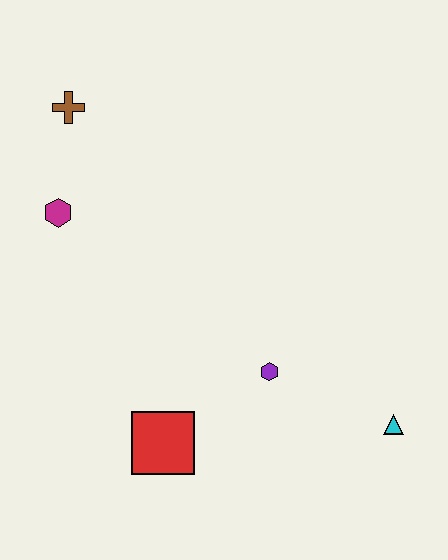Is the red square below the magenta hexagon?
Yes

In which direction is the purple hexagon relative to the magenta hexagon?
The purple hexagon is to the right of the magenta hexagon.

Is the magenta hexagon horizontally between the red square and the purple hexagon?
No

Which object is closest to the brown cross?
The magenta hexagon is closest to the brown cross.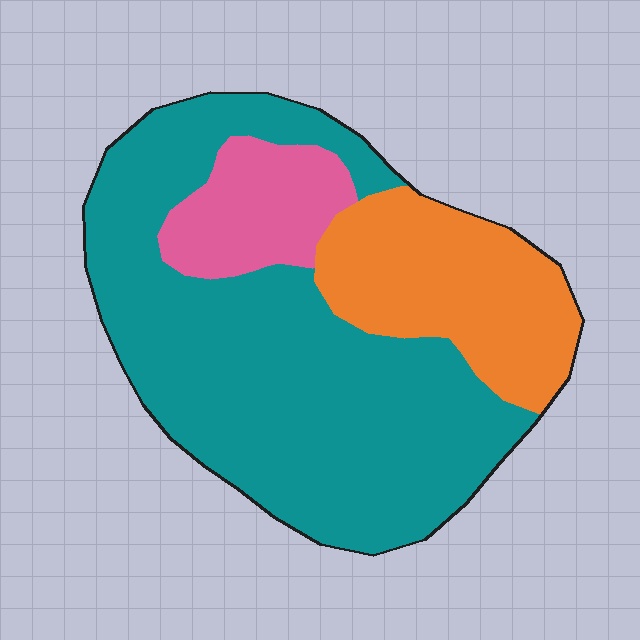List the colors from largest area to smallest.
From largest to smallest: teal, orange, pink.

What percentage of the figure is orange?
Orange takes up less than a quarter of the figure.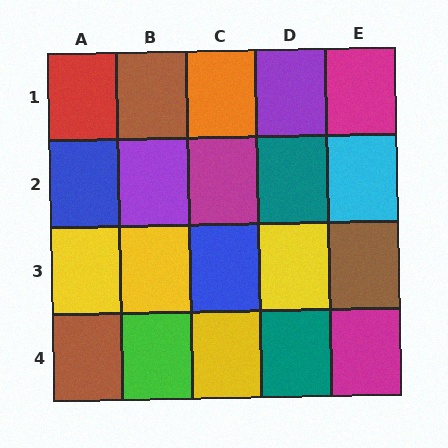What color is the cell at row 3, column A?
Yellow.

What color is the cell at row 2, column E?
Cyan.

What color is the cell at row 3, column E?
Brown.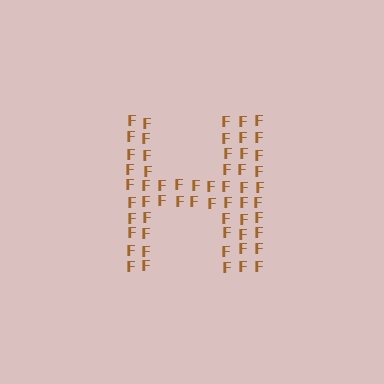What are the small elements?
The small elements are letter F's.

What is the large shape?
The large shape is the letter H.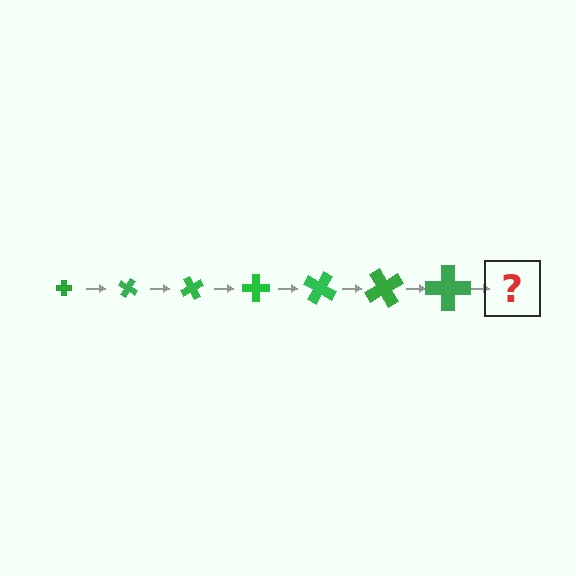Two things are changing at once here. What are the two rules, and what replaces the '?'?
The two rules are that the cross grows larger each step and it rotates 30 degrees each step. The '?' should be a cross, larger than the previous one and rotated 210 degrees from the start.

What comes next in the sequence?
The next element should be a cross, larger than the previous one and rotated 210 degrees from the start.